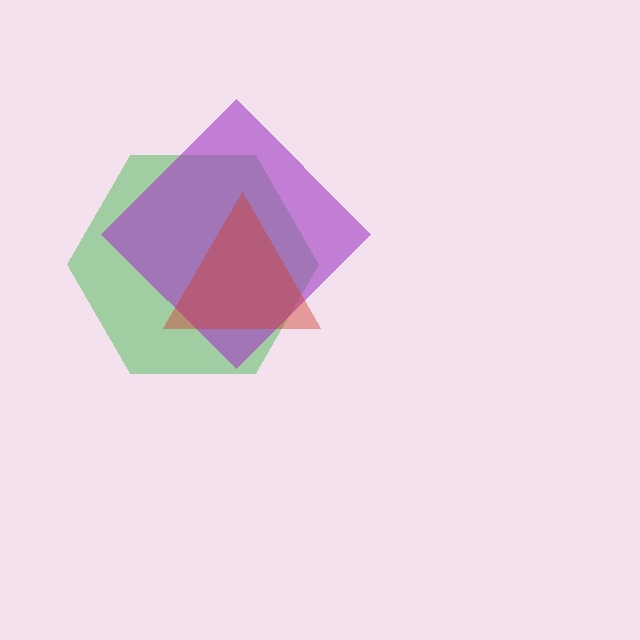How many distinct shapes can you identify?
There are 3 distinct shapes: a green hexagon, a purple diamond, a red triangle.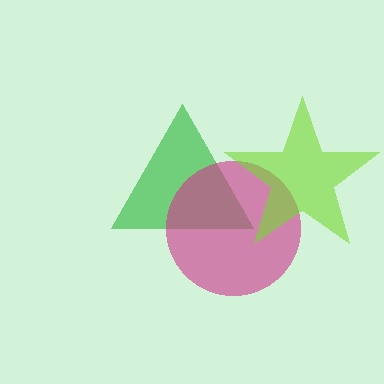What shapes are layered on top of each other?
The layered shapes are: a green triangle, a magenta circle, a lime star.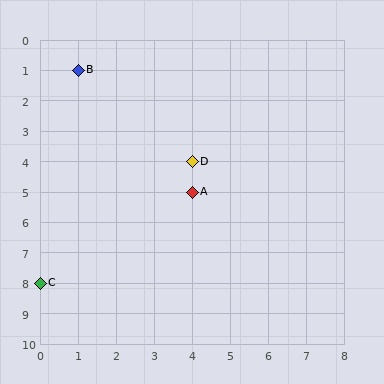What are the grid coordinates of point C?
Point C is at grid coordinates (0, 8).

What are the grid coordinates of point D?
Point D is at grid coordinates (4, 4).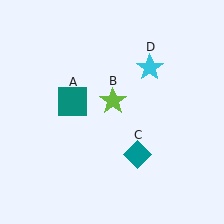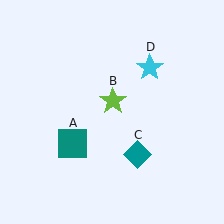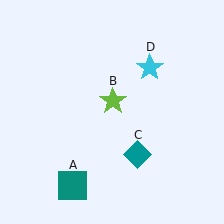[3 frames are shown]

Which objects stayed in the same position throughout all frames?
Lime star (object B) and teal diamond (object C) and cyan star (object D) remained stationary.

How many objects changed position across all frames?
1 object changed position: teal square (object A).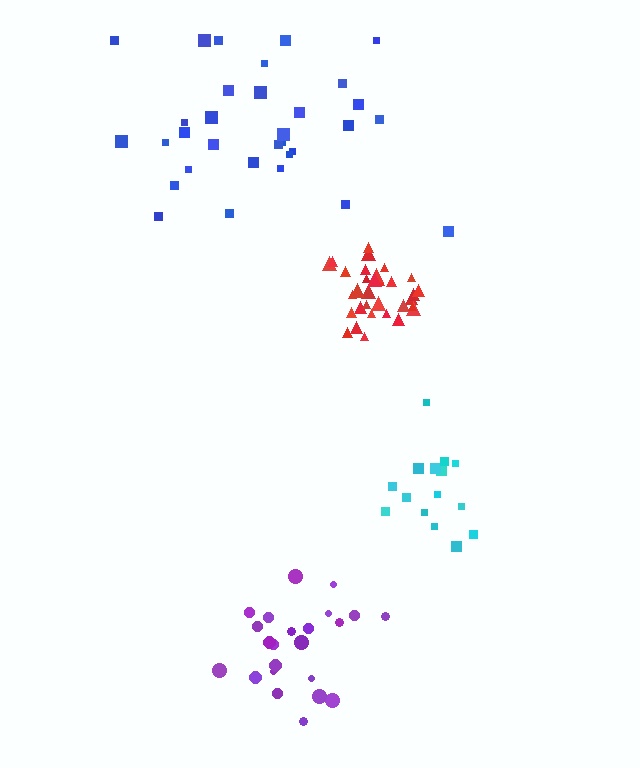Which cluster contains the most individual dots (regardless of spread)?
Blue (32).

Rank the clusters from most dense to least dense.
red, cyan, purple, blue.